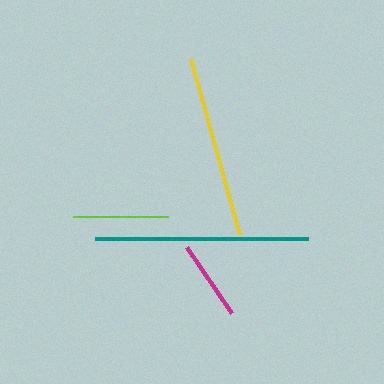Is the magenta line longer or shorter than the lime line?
The lime line is longer than the magenta line.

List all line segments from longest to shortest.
From longest to shortest: teal, yellow, lime, magenta.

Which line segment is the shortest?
The magenta line is the shortest at approximately 80 pixels.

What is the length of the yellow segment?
The yellow segment is approximately 183 pixels long.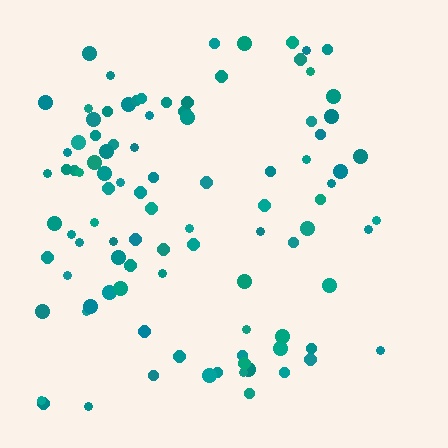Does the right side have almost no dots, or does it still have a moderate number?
Still a moderate number, just noticeably fewer than the left.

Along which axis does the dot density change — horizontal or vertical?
Horizontal.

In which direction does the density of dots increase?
From right to left, with the left side densest.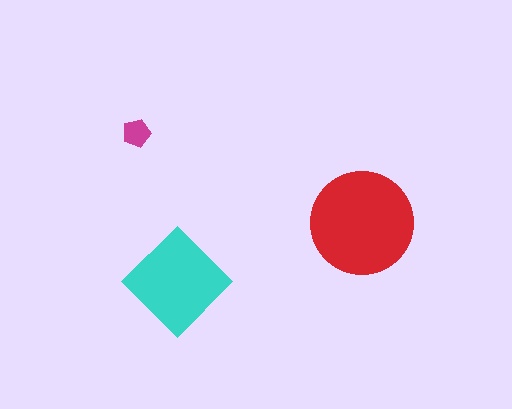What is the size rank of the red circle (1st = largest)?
1st.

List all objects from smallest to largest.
The magenta pentagon, the cyan diamond, the red circle.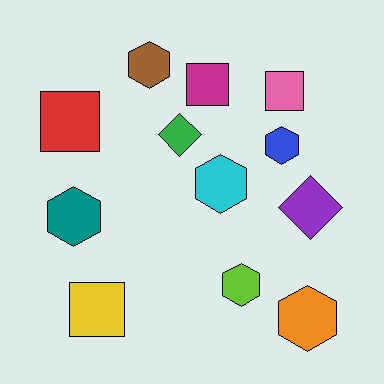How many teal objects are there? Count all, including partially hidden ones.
There is 1 teal object.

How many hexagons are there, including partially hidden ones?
There are 6 hexagons.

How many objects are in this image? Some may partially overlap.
There are 12 objects.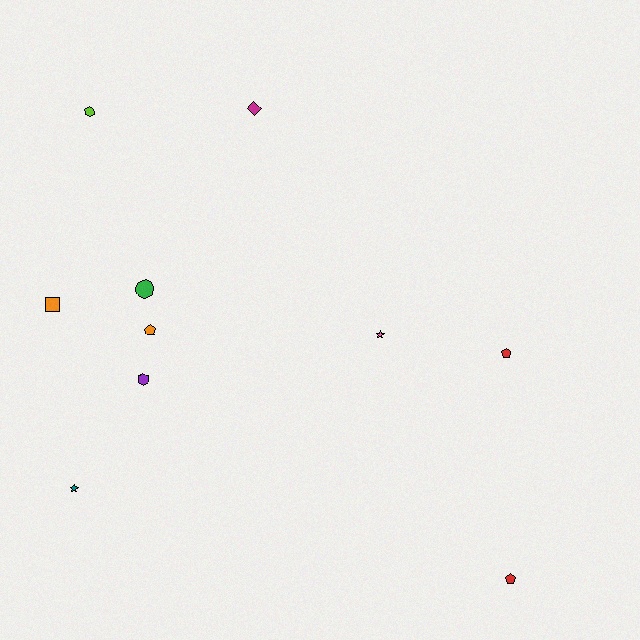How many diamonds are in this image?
There is 1 diamond.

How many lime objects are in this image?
There is 1 lime object.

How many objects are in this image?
There are 10 objects.